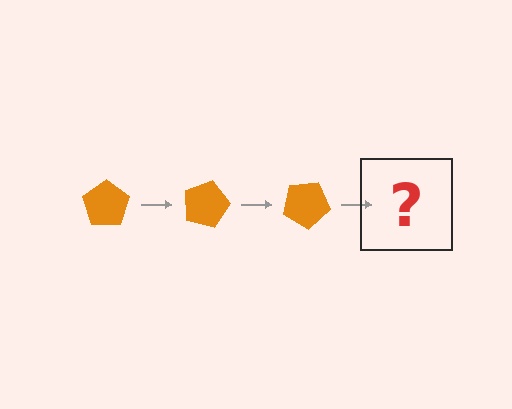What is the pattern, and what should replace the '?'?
The pattern is that the pentagon rotates 15 degrees each step. The '?' should be an orange pentagon rotated 45 degrees.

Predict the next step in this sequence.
The next step is an orange pentagon rotated 45 degrees.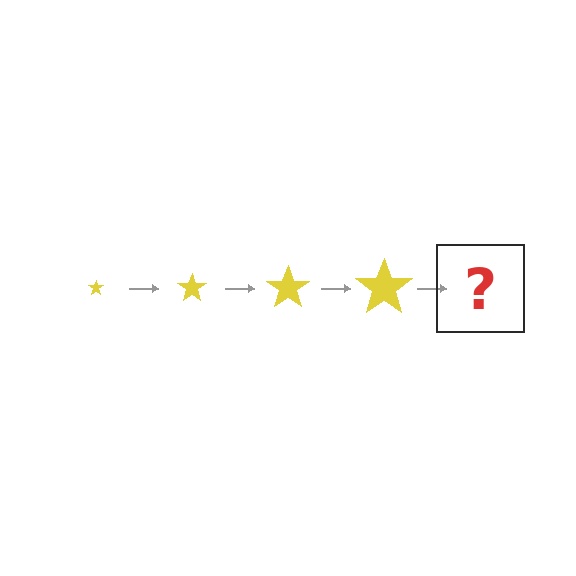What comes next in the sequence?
The next element should be a yellow star, larger than the previous one.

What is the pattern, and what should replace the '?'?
The pattern is that the star gets progressively larger each step. The '?' should be a yellow star, larger than the previous one.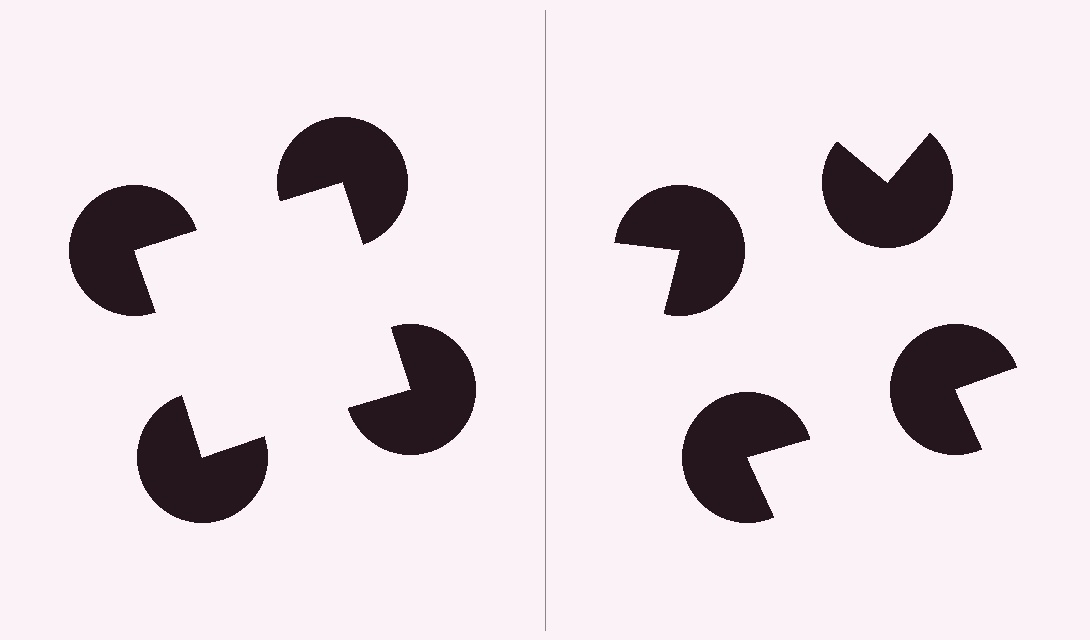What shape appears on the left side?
An illusory square.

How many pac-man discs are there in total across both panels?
8 — 4 on each side.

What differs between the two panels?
The pac-man discs are positioned identically on both sides; only the wedge orientations differ. On the left they align to a square; on the right they are misaligned.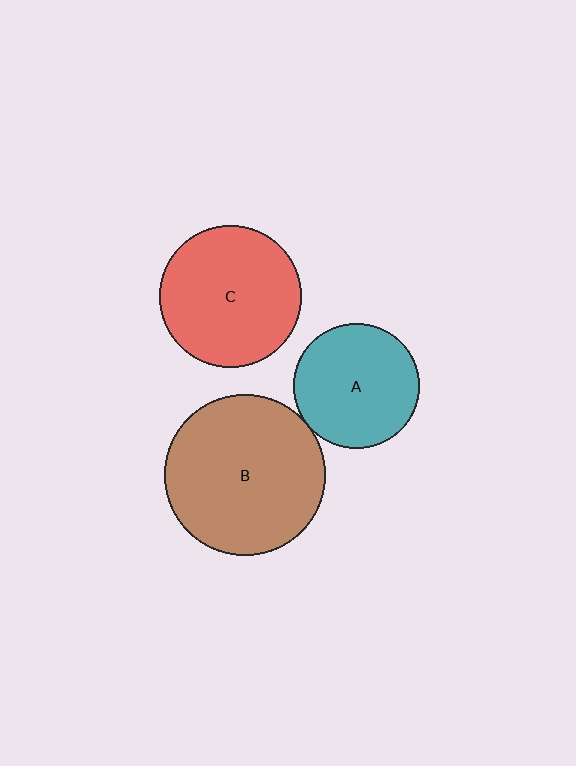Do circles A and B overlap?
Yes.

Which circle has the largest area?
Circle B (brown).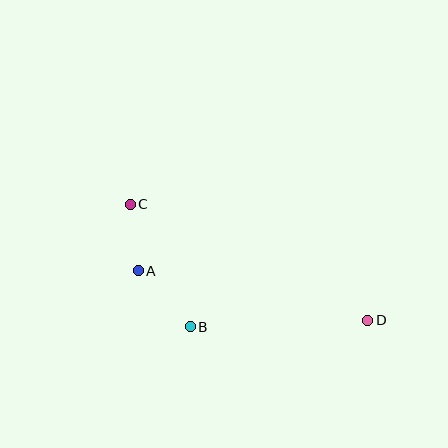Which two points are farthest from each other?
Points C and D are farthest from each other.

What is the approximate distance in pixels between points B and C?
The distance between B and C is approximately 137 pixels.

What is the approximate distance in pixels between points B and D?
The distance between B and D is approximately 178 pixels.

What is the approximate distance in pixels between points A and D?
The distance between A and D is approximately 235 pixels.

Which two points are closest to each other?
Points A and C are closest to each other.